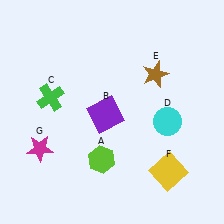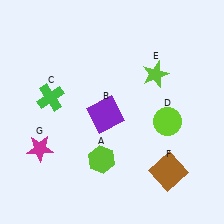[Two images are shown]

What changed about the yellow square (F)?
In Image 1, F is yellow. In Image 2, it changed to brown.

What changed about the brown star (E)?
In Image 1, E is brown. In Image 2, it changed to lime.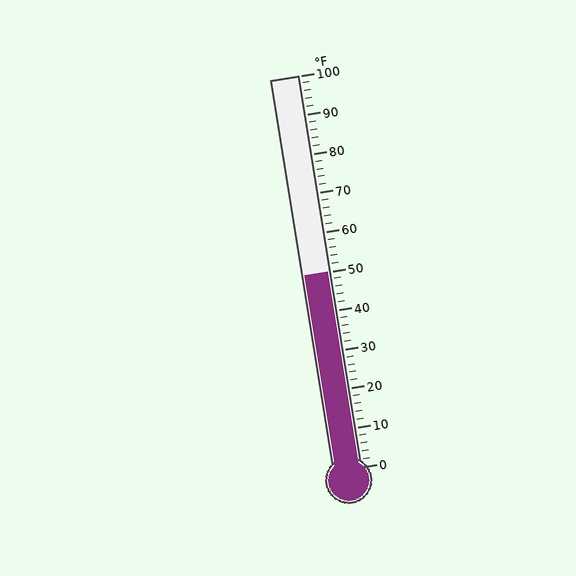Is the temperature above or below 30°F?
The temperature is above 30°F.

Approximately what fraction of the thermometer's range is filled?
The thermometer is filled to approximately 50% of its range.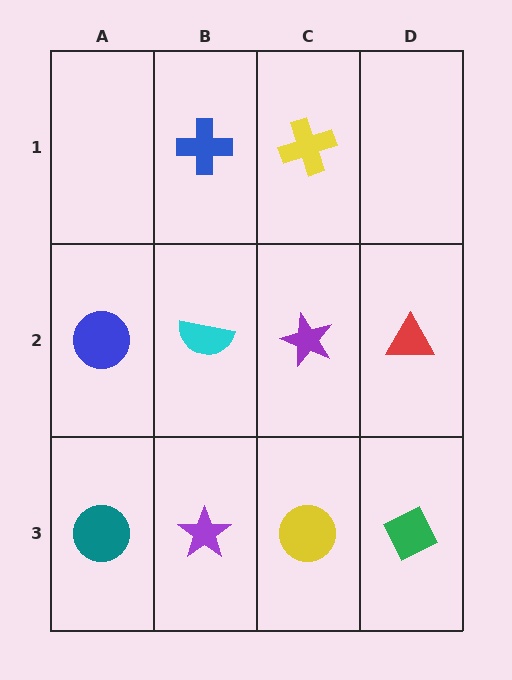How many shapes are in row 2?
4 shapes.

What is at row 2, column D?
A red triangle.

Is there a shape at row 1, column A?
No, that cell is empty.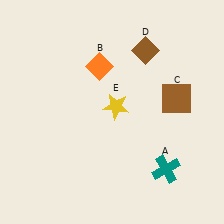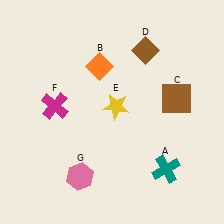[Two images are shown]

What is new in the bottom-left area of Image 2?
A pink hexagon (G) was added in the bottom-left area of Image 2.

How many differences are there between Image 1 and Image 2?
There are 2 differences between the two images.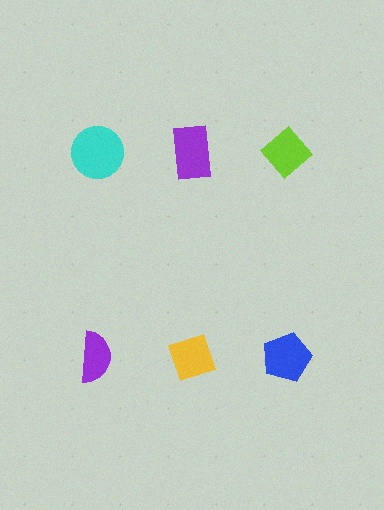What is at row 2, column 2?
A yellow diamond.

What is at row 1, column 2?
A purple rectangle.